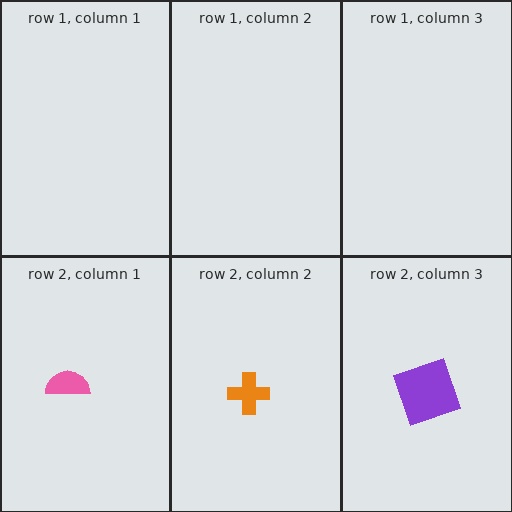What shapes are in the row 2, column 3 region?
The purple square.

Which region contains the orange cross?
The row 2, column 2 region.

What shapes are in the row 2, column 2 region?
The orange cross.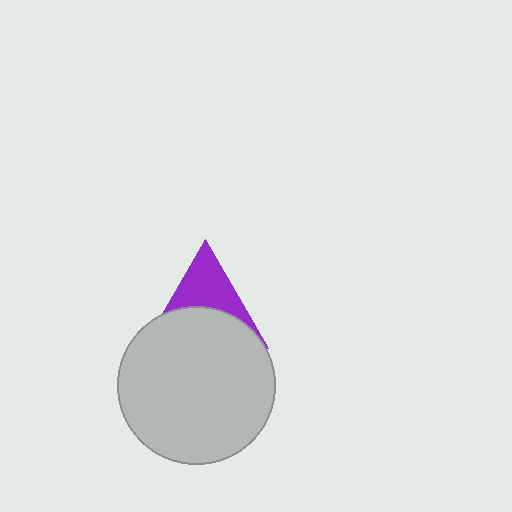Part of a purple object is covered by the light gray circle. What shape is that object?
It is a triangle.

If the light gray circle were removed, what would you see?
You would see the complete purple triangle.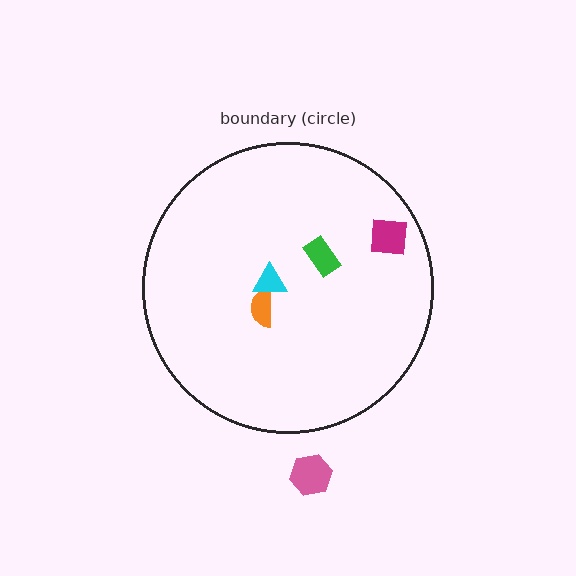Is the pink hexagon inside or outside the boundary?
Outside.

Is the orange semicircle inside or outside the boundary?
Inside.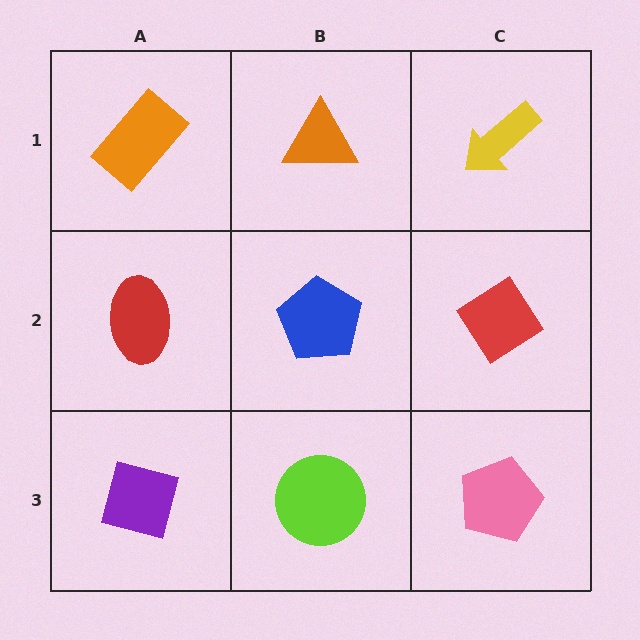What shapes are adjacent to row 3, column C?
A red diamond (row 2, column C), a lime circle (row 3, column B).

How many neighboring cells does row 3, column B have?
3.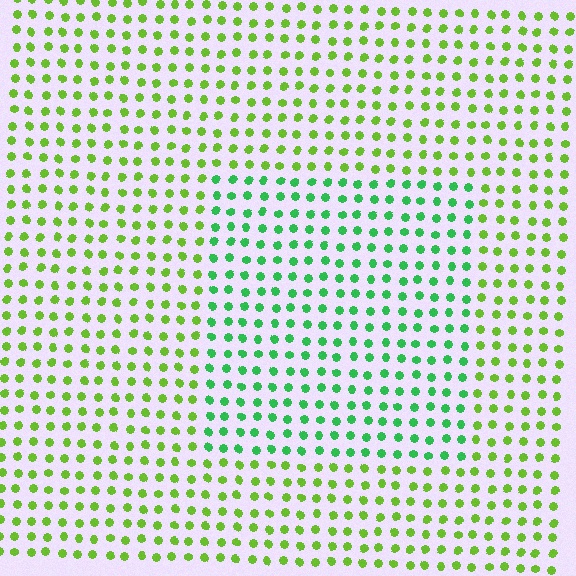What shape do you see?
I see a rectangle.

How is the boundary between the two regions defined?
The boundary is defined purely by a slight shift in hue (about 39 degrees). Spacing, size, and orientation are identical on both sides.